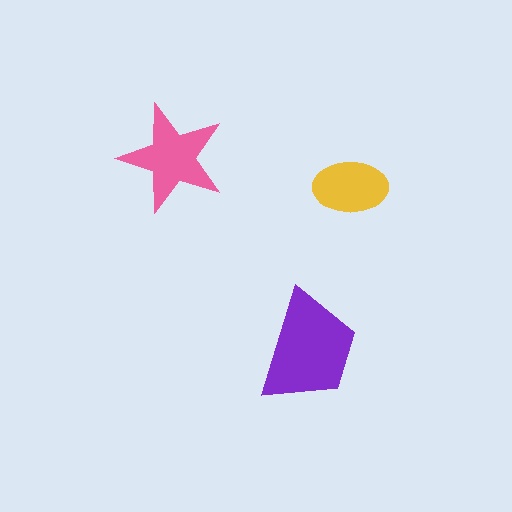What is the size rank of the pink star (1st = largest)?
2nd.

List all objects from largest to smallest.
The purple trapezoid, the pink star, the yellow ellipse.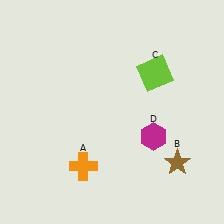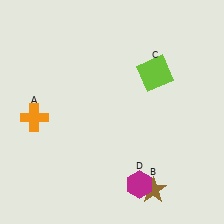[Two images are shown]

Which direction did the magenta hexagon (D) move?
The magenta hexagon (D) moved down.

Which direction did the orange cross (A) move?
The orange cross (A) moved left.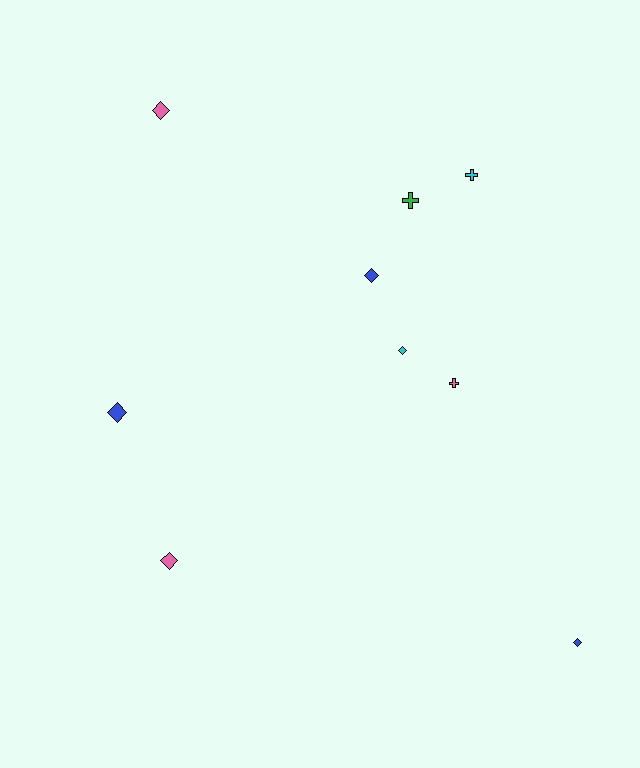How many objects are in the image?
There are 9 objects.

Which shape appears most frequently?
Diamond, with 6 objects.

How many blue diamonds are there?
There are 3 blue diamonds.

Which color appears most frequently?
Pink, with 3 objects.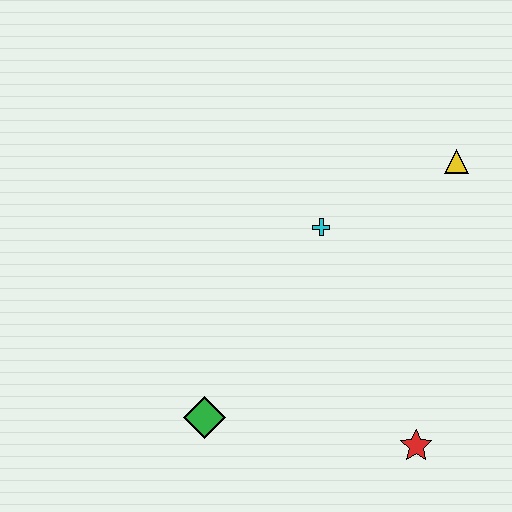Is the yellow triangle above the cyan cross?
Yes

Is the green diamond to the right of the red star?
No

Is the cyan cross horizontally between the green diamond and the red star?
Yes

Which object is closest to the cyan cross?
The yellow triangle is closest to the cyan cross.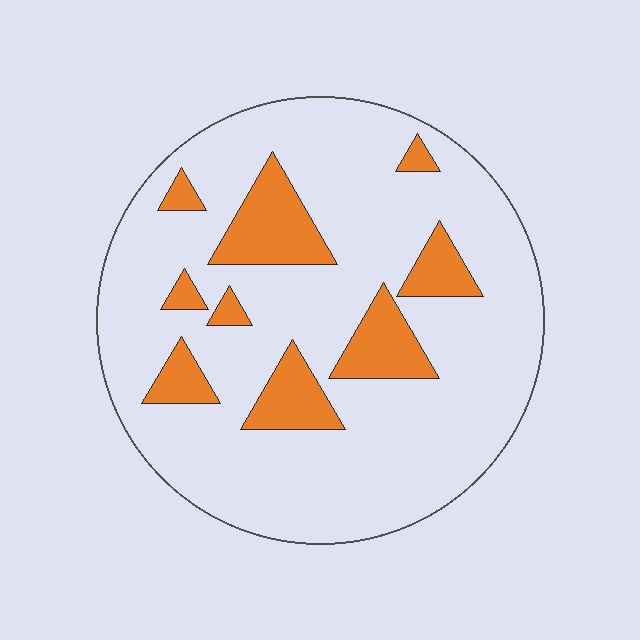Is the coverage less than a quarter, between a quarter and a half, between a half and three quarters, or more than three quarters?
Less than a quarter.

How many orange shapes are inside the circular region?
9.